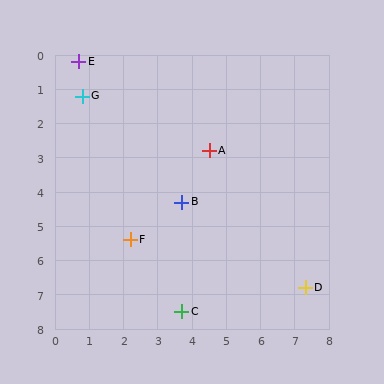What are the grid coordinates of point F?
Point F is at approximately (2.2, 5.4).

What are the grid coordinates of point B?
Point B is at approximately (3.7, 4.3).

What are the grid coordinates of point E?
Point E is at approximately (0.7, 0.2).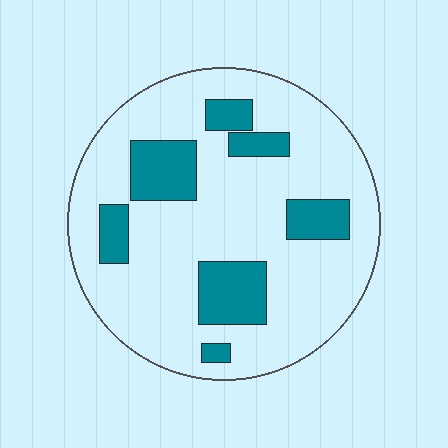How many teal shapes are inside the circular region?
7.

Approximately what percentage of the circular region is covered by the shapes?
Approximately 20%.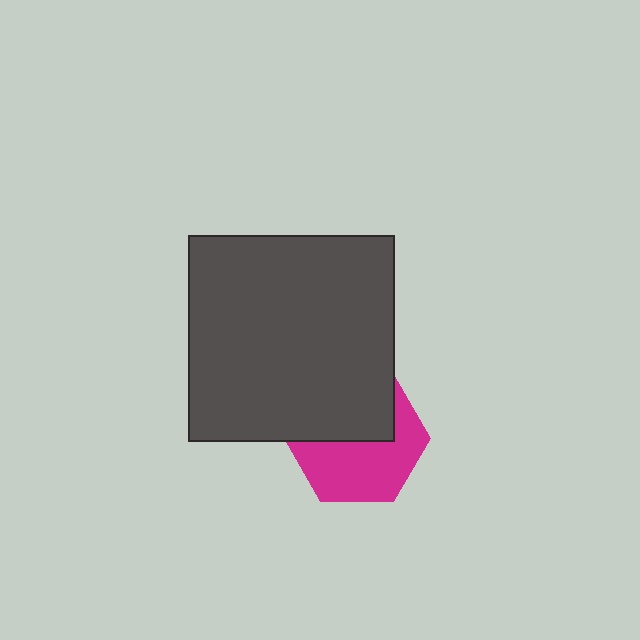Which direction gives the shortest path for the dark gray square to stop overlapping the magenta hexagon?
Moving up gives the shortest separation.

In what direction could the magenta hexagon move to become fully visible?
The magenta hexagon could move down. That would shift it out from behind the dark gray square entirely.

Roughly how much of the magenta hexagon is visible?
About half of it is visible (roughly 55%).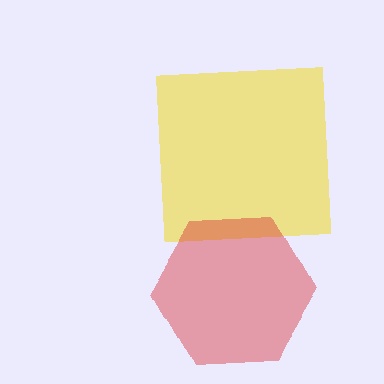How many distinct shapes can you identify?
There are 2 distinct shapes: a yellow square, a red hexagon.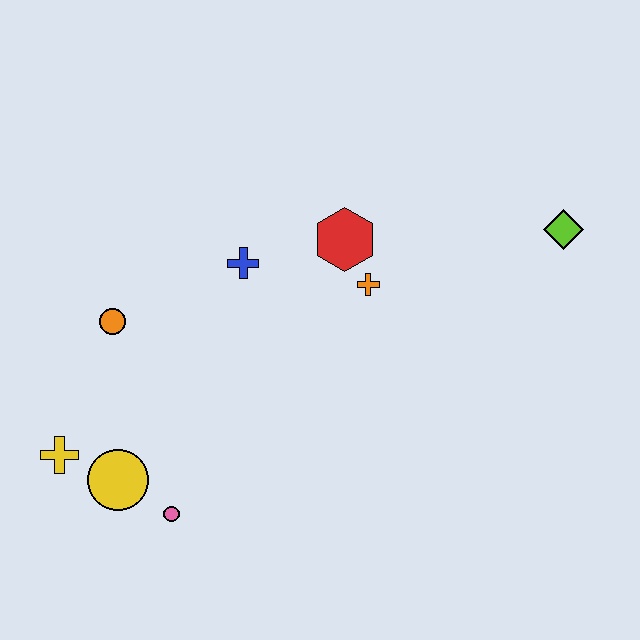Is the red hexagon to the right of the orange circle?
Yes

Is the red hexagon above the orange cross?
Yes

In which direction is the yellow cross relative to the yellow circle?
The yellow cross is to the left of the yellow circle.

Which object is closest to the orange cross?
The red hexagon is closest to the orange cross.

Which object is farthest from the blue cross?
The lime diamond is farthest from the blue cross.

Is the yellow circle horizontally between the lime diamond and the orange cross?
No